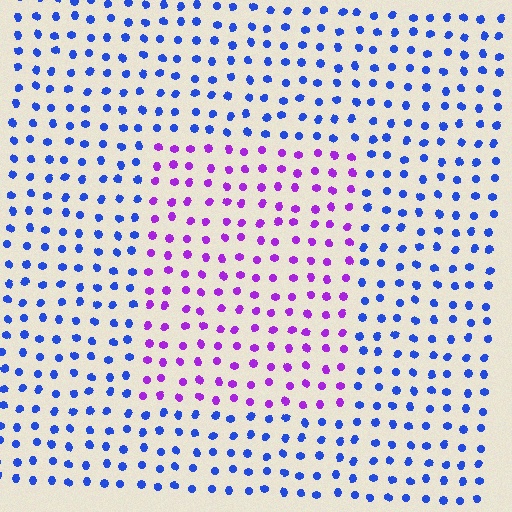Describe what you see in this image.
The image is filled with small blue elements in a uniform arrangement. A rectangle-shaped region is visible where the elements are tinted to a slightly different hue, forming a subtle color boundary.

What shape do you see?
I see a rectangle.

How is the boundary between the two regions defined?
The boundary is defined purely by a slight shift in hue (about 56 degrees). Spacing, size, and orientation are identical on both sides.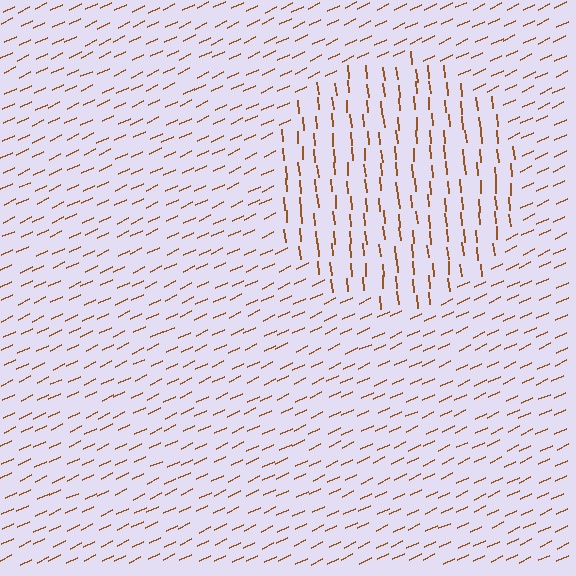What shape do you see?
I see a circle.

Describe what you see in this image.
The image is filled with small brown line segments. A circle region in the image has lines oriented differently from the surrounding lines, creating a visible texture boundary.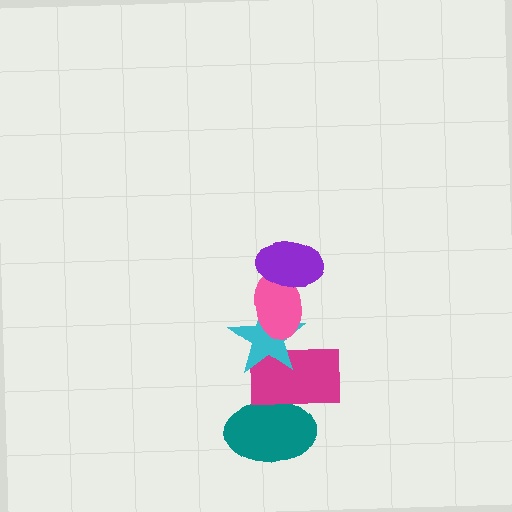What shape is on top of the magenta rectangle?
The cyan star is on top of the magenta rectangle.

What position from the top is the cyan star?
The cyan star is 3rd from the top.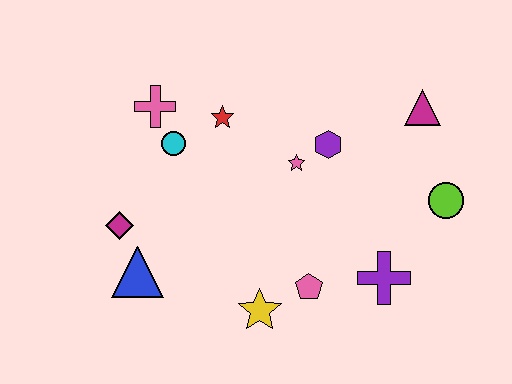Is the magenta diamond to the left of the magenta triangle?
Yes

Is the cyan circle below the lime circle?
No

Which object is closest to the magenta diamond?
The blue triangle is closest to the magenta diamond.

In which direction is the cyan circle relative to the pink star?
The cyan circle is to the left of the pink star.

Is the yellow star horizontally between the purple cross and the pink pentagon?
No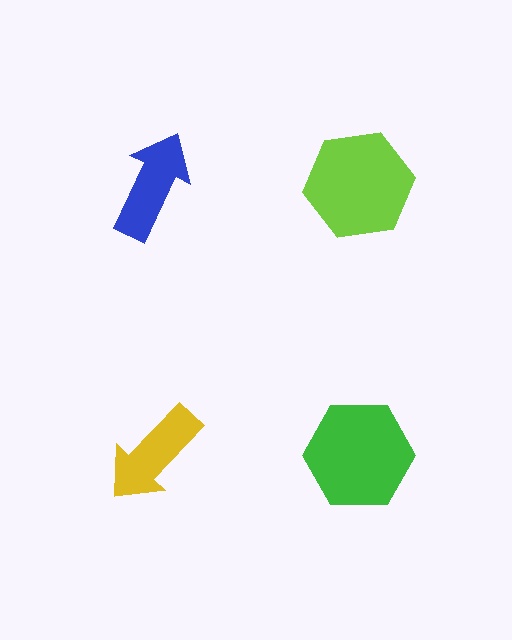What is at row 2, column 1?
A yellow arrow.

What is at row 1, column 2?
A lime hexagon.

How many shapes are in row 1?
2 shapes.